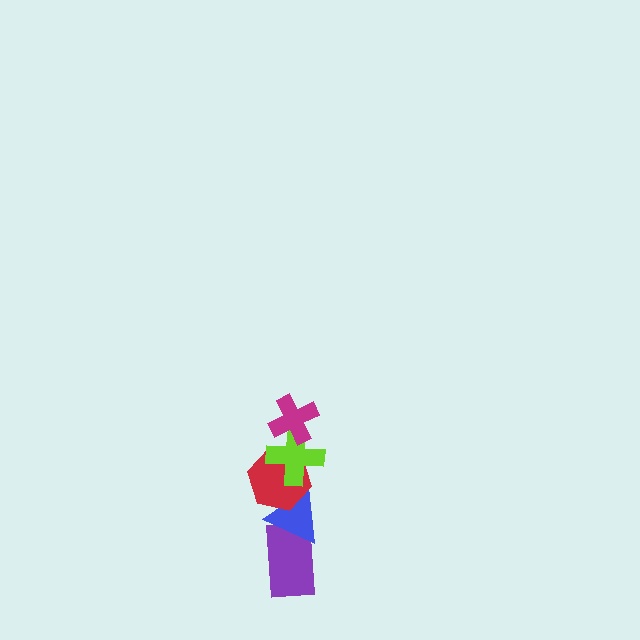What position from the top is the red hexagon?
The red hexagon is 3rd from the top.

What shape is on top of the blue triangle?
The red hexagon is on top of the blue triangle.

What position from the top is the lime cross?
The lime cross is 2nd from the top.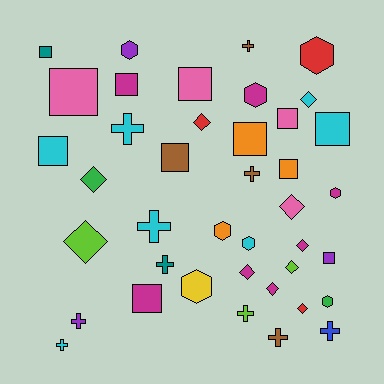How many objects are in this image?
There are 40 objects.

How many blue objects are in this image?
There is 1 blue object.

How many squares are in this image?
There are 12 squares.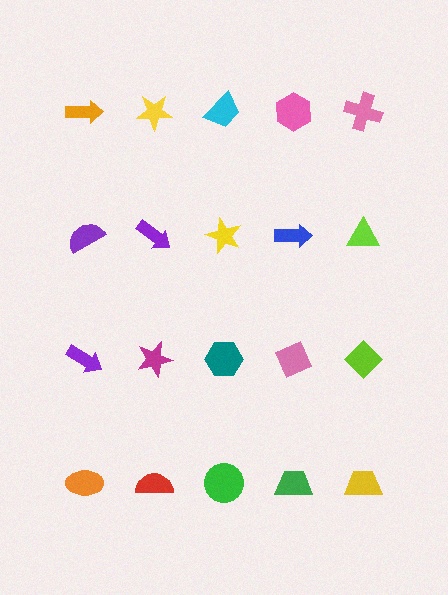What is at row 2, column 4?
A blue arrow.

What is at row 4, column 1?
An orange ellipse.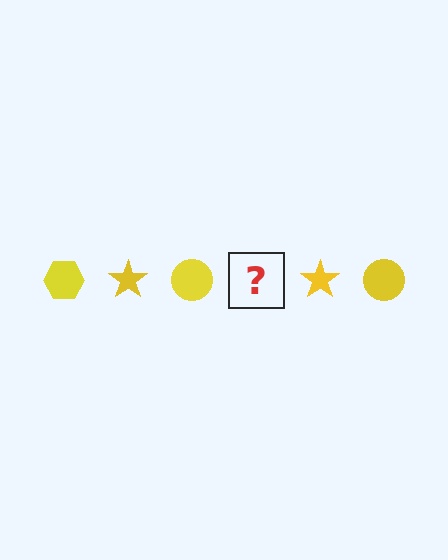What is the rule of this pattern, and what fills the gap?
The rule is that the pattern cycles through hexagon, star, circle shapes in yellow. The gap should be filled with a yellow hexagon.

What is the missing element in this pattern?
The missing element is a yellow hexagon.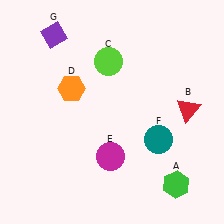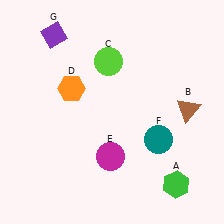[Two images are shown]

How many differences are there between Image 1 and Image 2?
There is 1 difference between the two images.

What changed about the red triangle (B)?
In Image 1, B is red. In Image 2, it changed to brown.